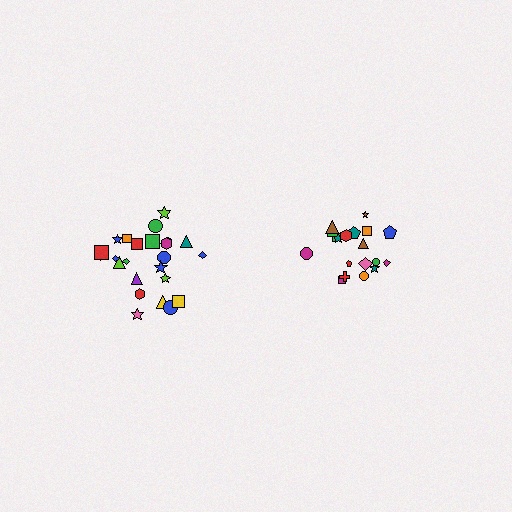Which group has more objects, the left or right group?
The left group.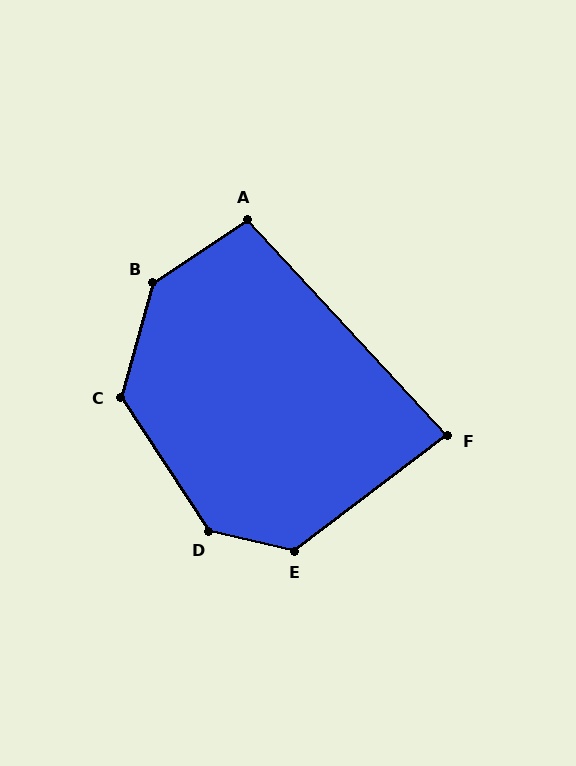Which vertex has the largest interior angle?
B, at approximately 139 degrees.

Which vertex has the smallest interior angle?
F, at approximately 84 degrees.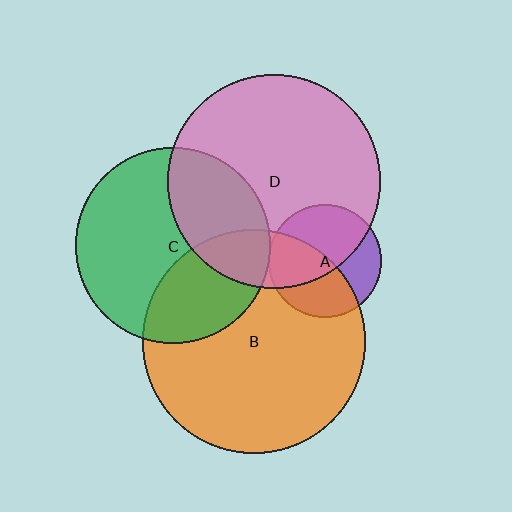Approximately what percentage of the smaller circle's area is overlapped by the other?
Approximately 50%.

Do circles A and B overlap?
Yes.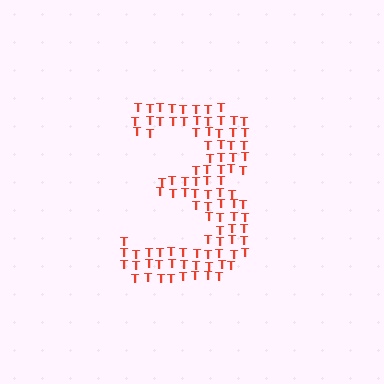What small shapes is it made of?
It is made of small letter T's.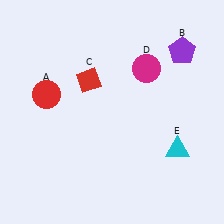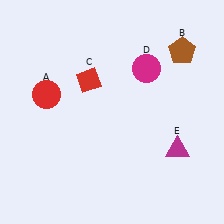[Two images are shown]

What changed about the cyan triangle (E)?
In Image 1, E is cyan. In Image 2, it changed to magenta.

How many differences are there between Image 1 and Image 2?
There are 2 differences between the two images.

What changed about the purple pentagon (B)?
In Image 1, B is purple. In Image 2, it changed to brown.